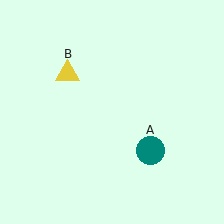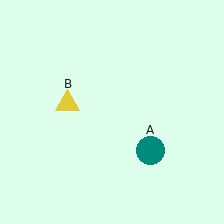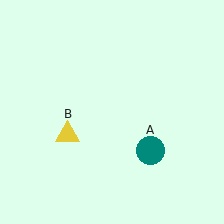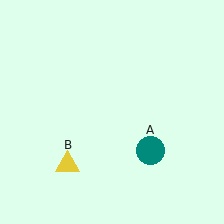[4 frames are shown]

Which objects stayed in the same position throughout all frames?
Teal circle (object A) remained stationary.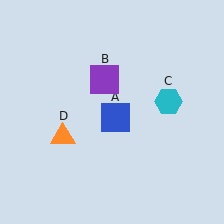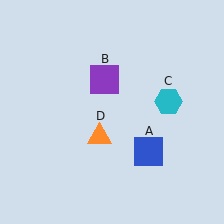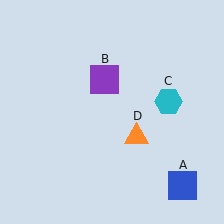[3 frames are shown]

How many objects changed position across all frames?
2 objects changed position: blue square (object A), orange triangle (object D).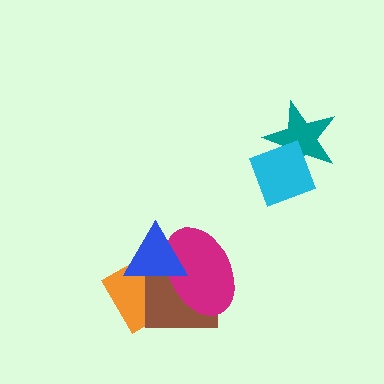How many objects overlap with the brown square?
3 objects overlap with the brown square.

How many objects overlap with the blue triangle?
3 objects overlap with the blue triangle.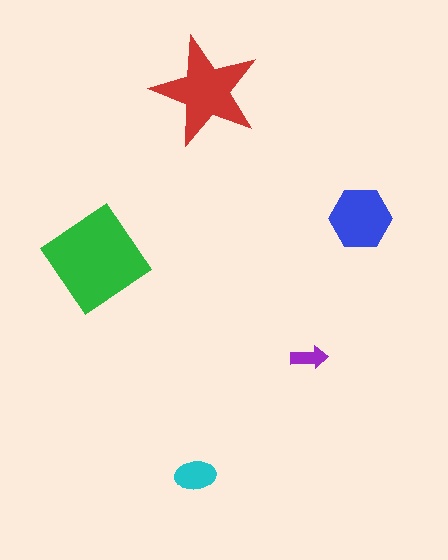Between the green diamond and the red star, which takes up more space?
The green diamond.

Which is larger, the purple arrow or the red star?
The red star.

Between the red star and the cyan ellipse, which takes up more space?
The red star.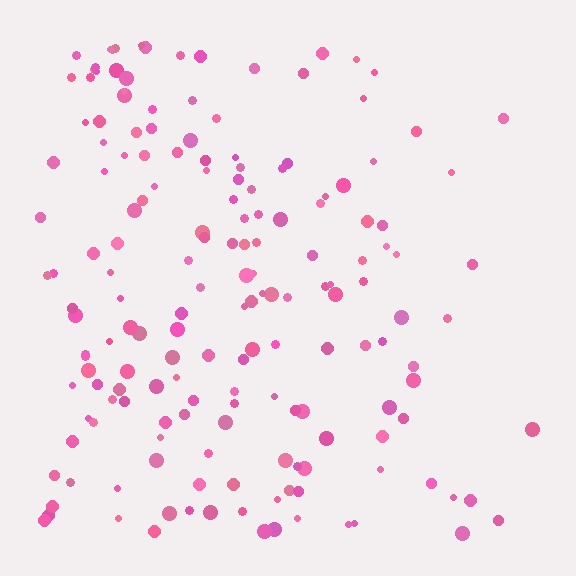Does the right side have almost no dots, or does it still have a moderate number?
Still a moderate number, just noticeably fewer than the left.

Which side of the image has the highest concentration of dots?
The left.